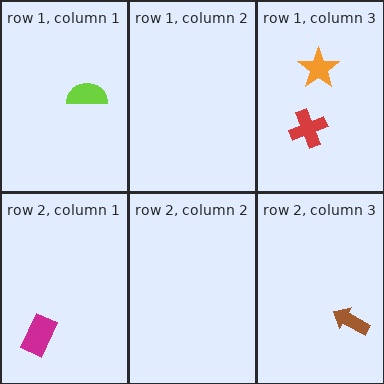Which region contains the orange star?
The row 1, column 3 region.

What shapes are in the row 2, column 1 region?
The magenta rectangle.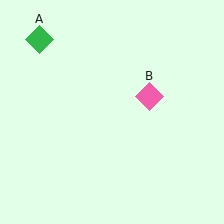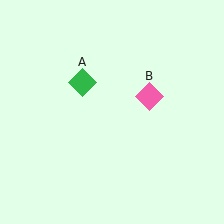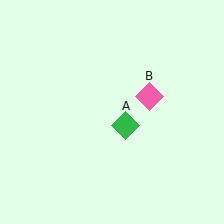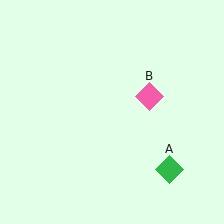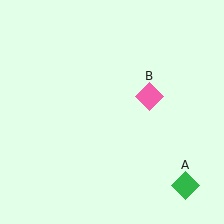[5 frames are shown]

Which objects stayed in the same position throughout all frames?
Pink diamond (object B) remained stationary.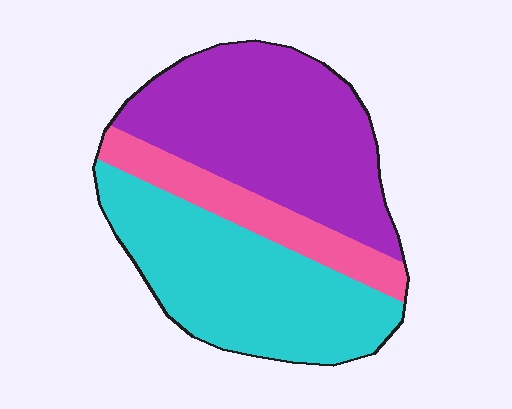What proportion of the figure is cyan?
Cyan takes up about two fifths (2/5) of the figure.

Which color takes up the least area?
Pink, at roughly 15%.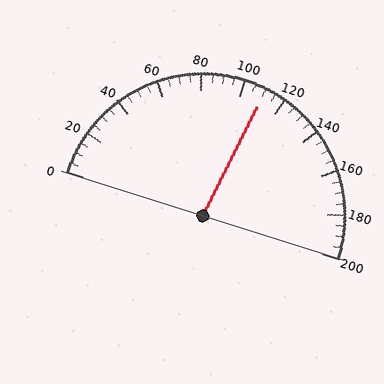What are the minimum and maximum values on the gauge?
The gauge ranges from 0 to 200.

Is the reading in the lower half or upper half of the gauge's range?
The reading is in the upper half of the range (0 to 200).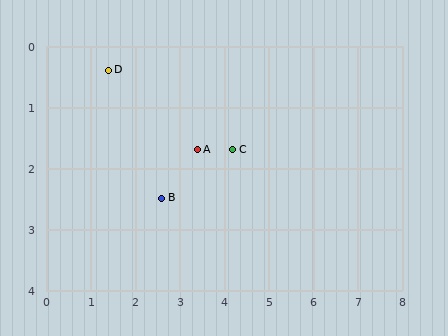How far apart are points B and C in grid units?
Points B and C are about 1.8 grid units apart.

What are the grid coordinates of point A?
Point A is at approximately (3.4, 1.7).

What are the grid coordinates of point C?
Point C is at approximately (4.2, 1.7).